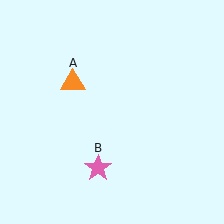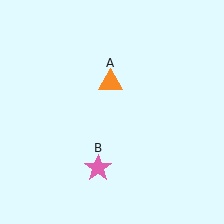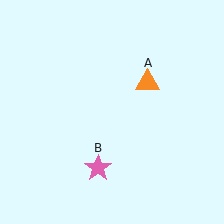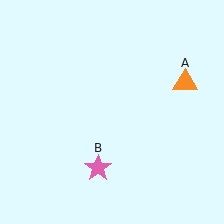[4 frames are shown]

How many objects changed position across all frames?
1 object changed position: orange triangle (object A).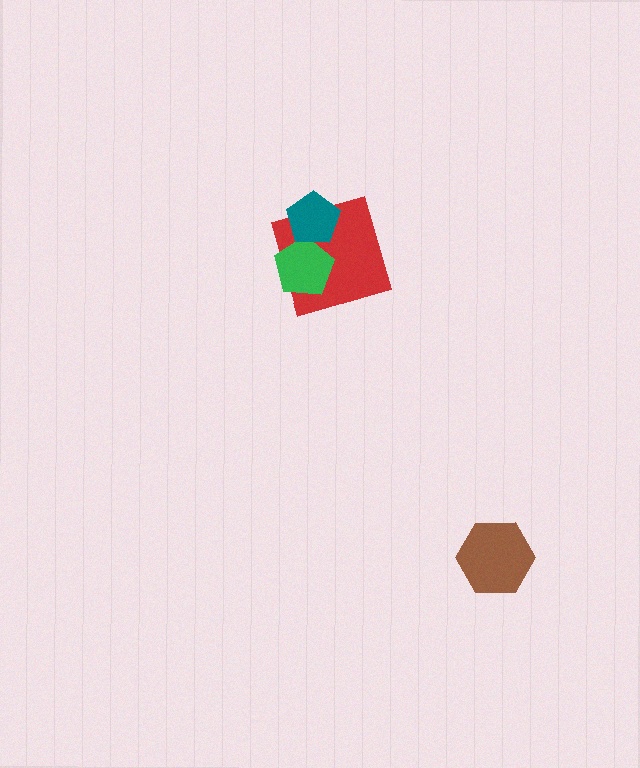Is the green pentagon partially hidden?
Yes, it is partially covered by another shape.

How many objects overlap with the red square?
2 objects overlap with the red square.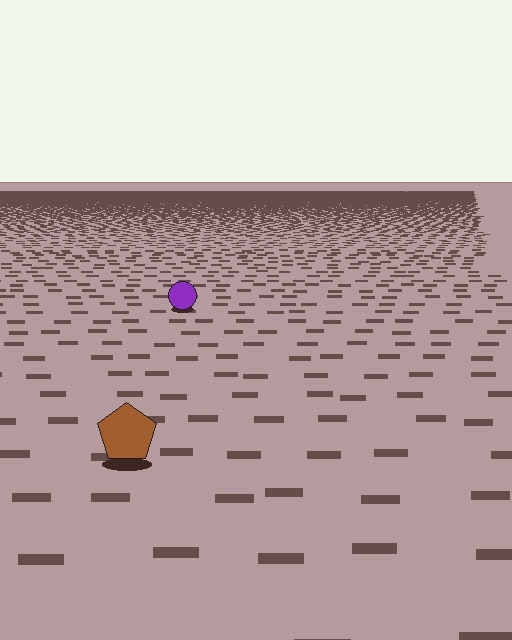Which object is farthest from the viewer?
The purple circle is farthest from the viewer. It appears smaller and the ground texture around it is denser.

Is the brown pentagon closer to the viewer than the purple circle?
Yes. The brown pentagon is closer — you can tell from the texture gradient: the ground texture is coarser near it.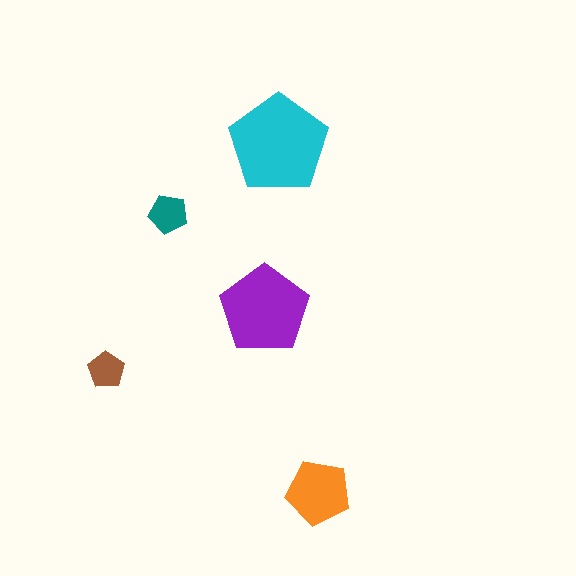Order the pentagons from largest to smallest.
the cyan one, the purple one, the orange one, the teal one, the brown one.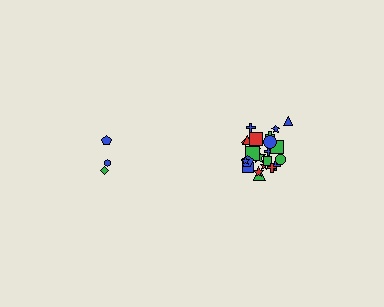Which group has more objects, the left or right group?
The right group.